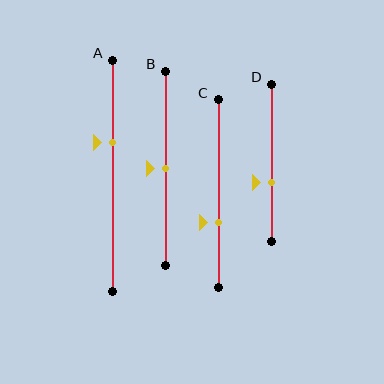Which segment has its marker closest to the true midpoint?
Segment B has its marker closest to the true midpoint.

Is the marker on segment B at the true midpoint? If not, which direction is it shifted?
Yes, the marker on segment B is at the true midpoint.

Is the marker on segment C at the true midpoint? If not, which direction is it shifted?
No, the marker on segment C is shifted downward by about 15% of the segment length.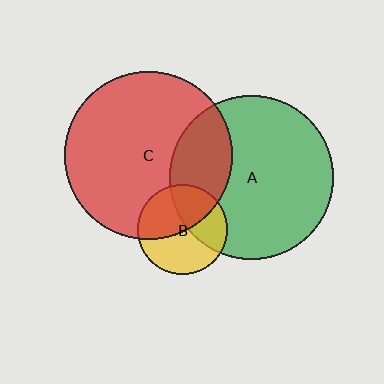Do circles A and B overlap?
Yes.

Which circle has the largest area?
Circle C (red).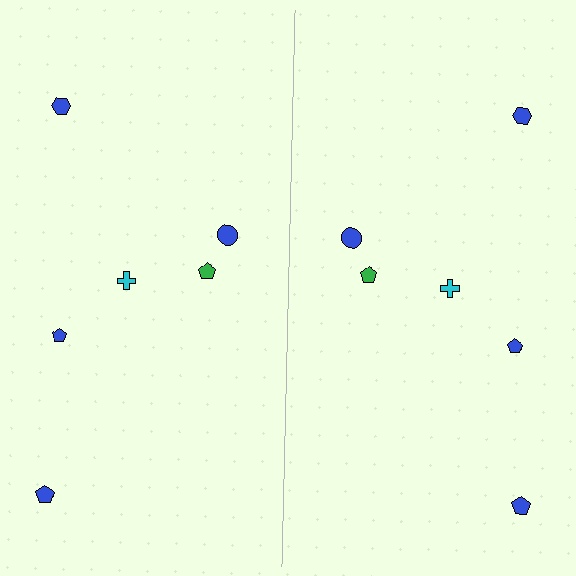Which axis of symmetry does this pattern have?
The pattern has a vertical axis of symmetry running through the center of the image.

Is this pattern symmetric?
Yes, this pattern has bilateral (reflection) symmetry.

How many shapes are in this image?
There are 12 shapes in this image.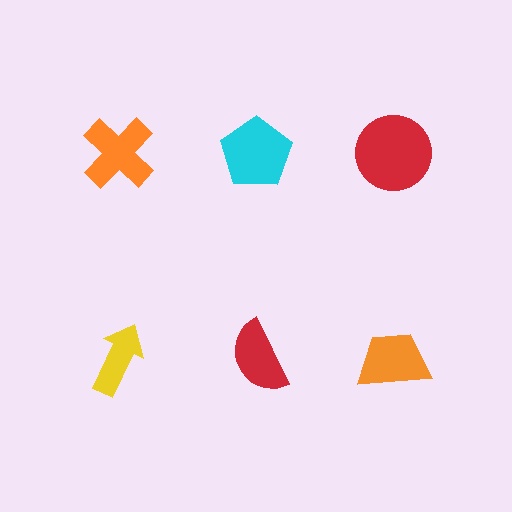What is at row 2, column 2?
A red semicircle.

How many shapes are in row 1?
3 shapes.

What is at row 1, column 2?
A cyan pentagon.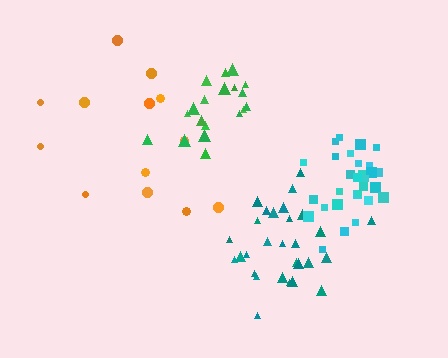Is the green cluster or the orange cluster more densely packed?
Green.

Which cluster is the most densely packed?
Cyan.